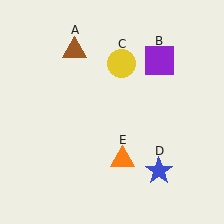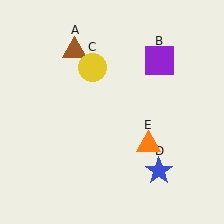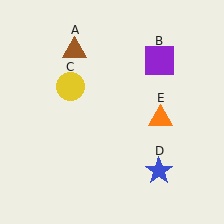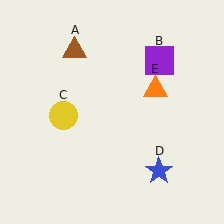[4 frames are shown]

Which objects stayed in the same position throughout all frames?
Brown triangle (object A) and purple square (object B) and blue star (object D) remained stationary.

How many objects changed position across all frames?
2 objects changed position: yellow circle (object C), orange triangle (object E).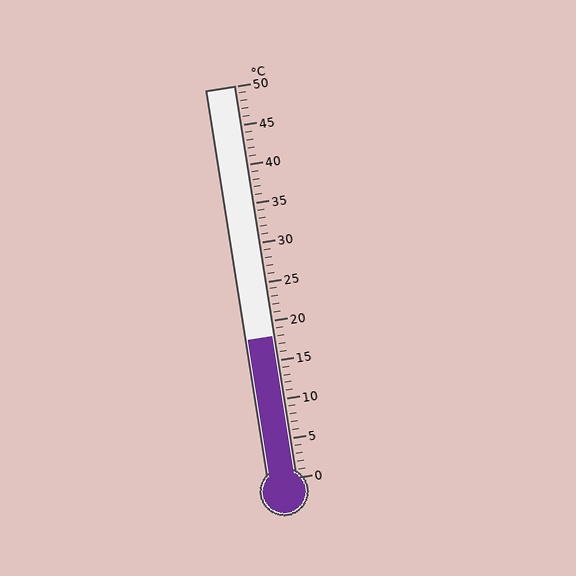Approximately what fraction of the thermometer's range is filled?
The thermometer is filled to approximately 35% of its range.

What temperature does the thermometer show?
The thermometer shows approximately 18°C.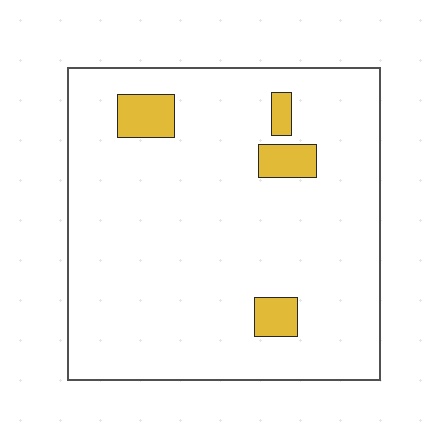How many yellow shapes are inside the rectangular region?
4.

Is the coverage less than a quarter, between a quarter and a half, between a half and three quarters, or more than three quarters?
Less than a quarter.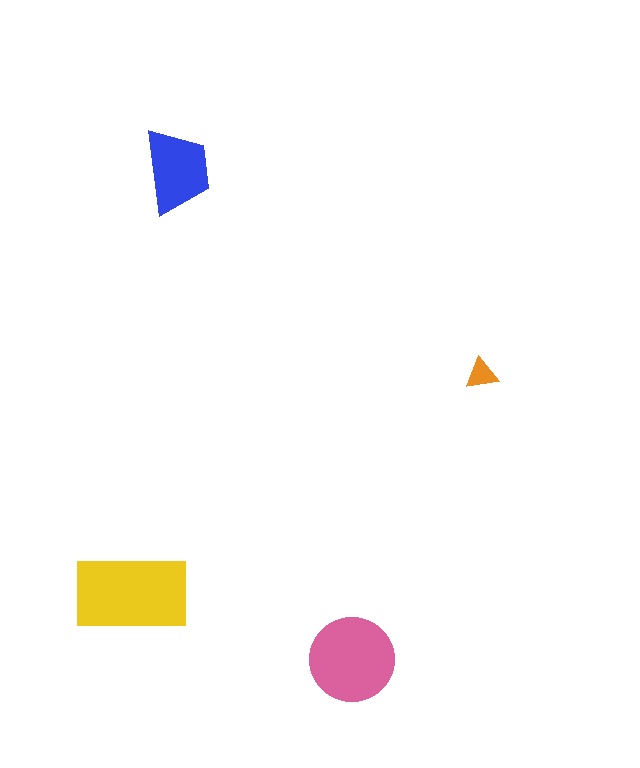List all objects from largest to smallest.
The yellow rectangle, the pink circle, the blue trapezoid, the orange triangle.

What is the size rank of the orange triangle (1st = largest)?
4th.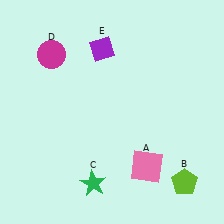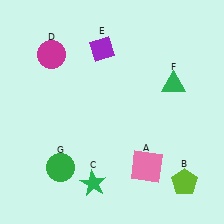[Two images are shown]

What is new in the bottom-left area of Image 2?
A green circle (G) was added in the bottom-left area of Image 2.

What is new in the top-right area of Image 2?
A green triangle (F) was added in the top-right area of Image 2.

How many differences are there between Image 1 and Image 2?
There are 2 differences between the two images.